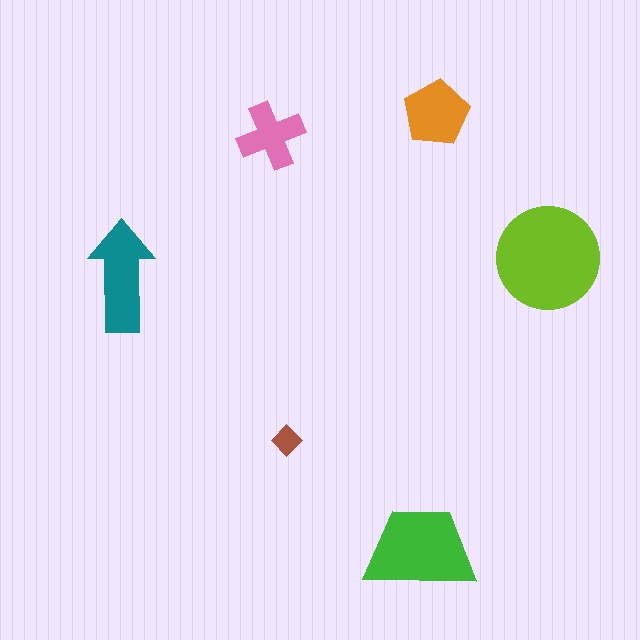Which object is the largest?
The lime circle.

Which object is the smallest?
The brown diamond.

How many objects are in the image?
There are 6 objects in the image.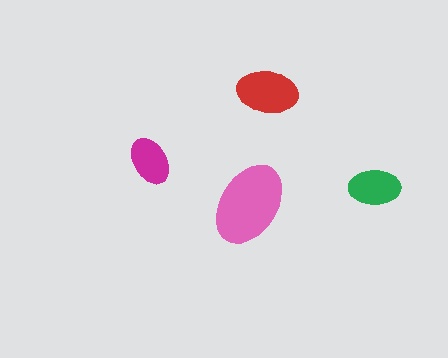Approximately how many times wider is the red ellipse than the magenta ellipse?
About 1.5 times wider.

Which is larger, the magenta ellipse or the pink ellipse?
The pink one.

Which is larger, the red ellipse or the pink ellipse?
The pink one.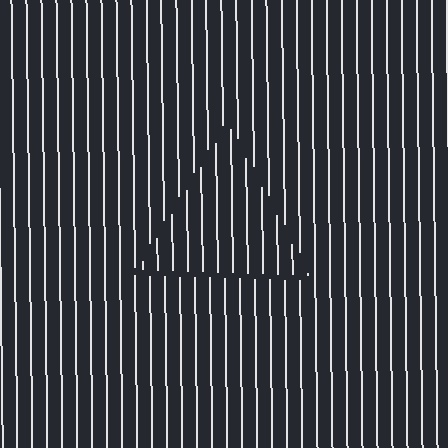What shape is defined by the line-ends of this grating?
An illusory triangle. The interior of the shape contains the same grating, shifted by half a period — the contour is defined by the phase discontinuity where line-ends from the inner and outer gratings abut.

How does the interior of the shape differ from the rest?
The interior of the shape contains the same grating, shifted by half a period — the contour is defined by the phase discontinuity where line-ends from the inner and outer gratings abut.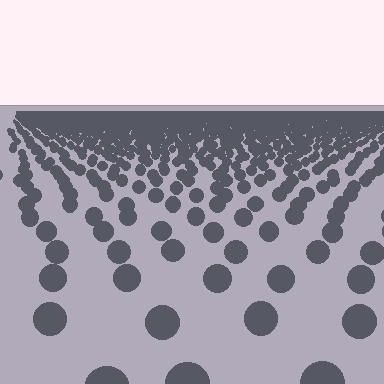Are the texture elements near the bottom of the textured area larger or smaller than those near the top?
Larger. Near the bottom, elements are closer to the viewer and appear at a bigger on-screen size.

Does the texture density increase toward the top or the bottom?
Density increases toward the top.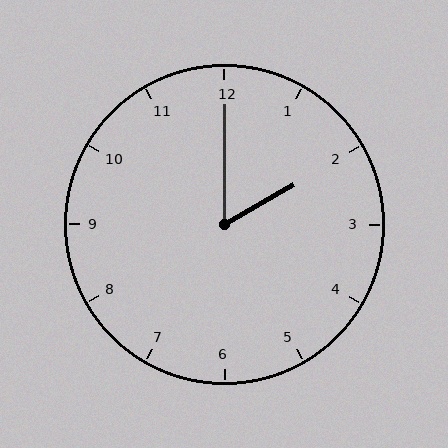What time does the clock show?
2:00.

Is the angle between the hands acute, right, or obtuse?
It is acute.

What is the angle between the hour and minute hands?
Approximately 60 degrees.